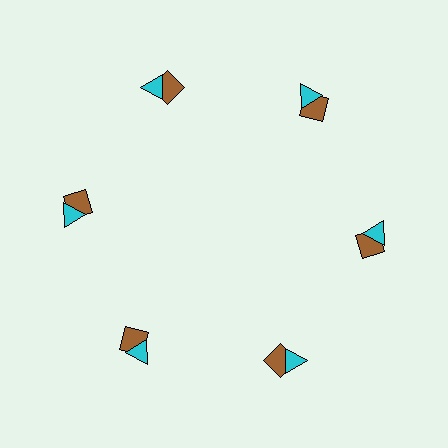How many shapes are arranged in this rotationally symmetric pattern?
There are 12 shapes, arranged in 6 groups of 2.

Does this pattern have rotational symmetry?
Yes, this pattern has 6-fold rotational symmetry. It looks the same after rotating 60 degrees around the center.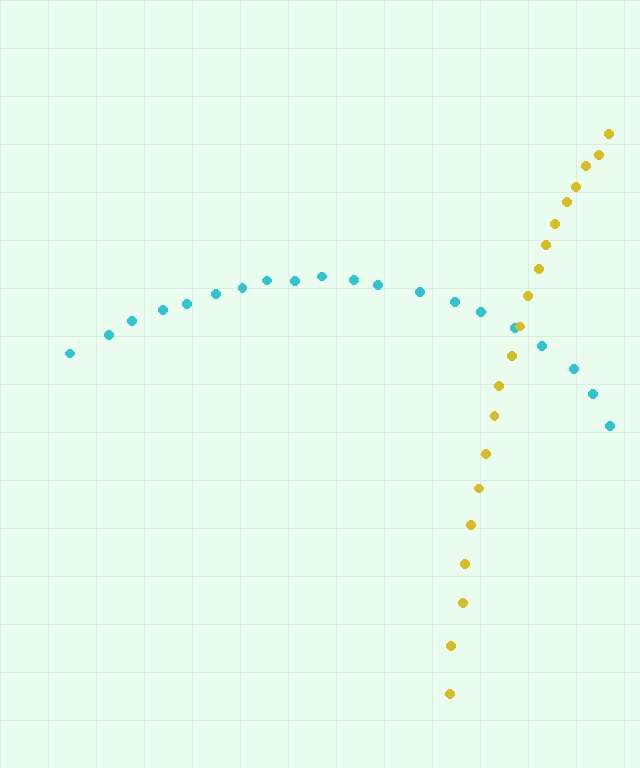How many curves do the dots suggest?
There are 2 distinct paths.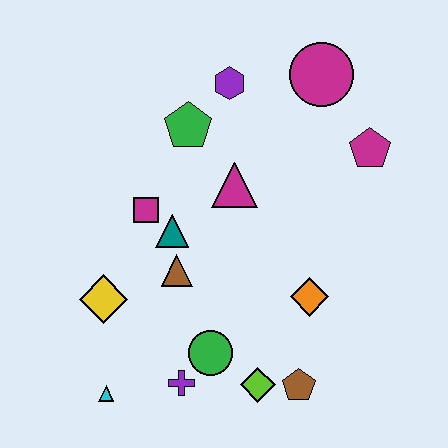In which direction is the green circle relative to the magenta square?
The green circle is below the magenta square.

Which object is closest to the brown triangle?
The teal triangle is closest to the brown triangle.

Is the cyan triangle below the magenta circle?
Yes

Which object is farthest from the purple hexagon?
The cyan triangle is farthest from the purple hexagon.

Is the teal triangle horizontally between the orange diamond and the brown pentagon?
No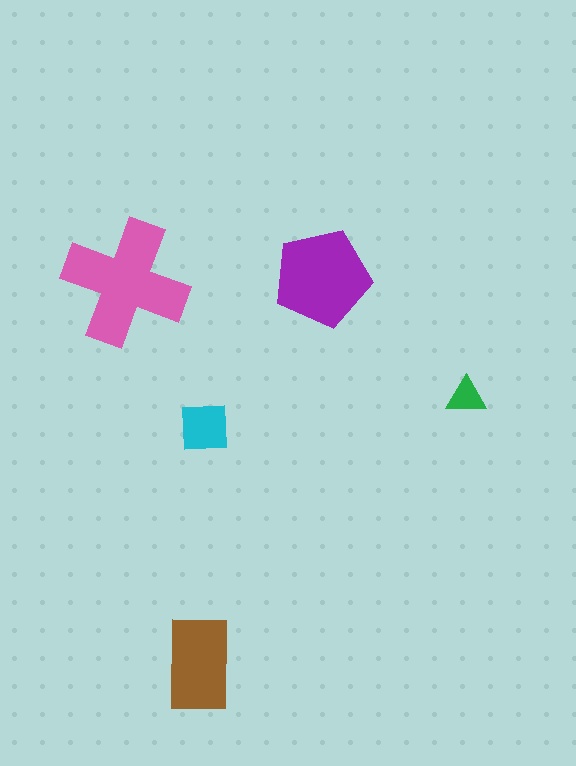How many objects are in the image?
There are 5 objects in the image.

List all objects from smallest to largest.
The green triangle, the cyan square, the brown rectangle, the purple pentagon, the pink cross.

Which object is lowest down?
The brown rectangle is bottommost.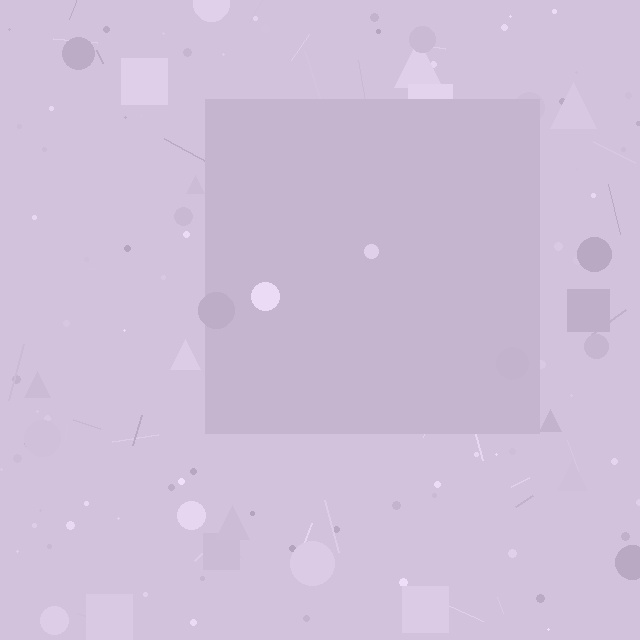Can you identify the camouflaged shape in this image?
The camouflaged shape is a square.